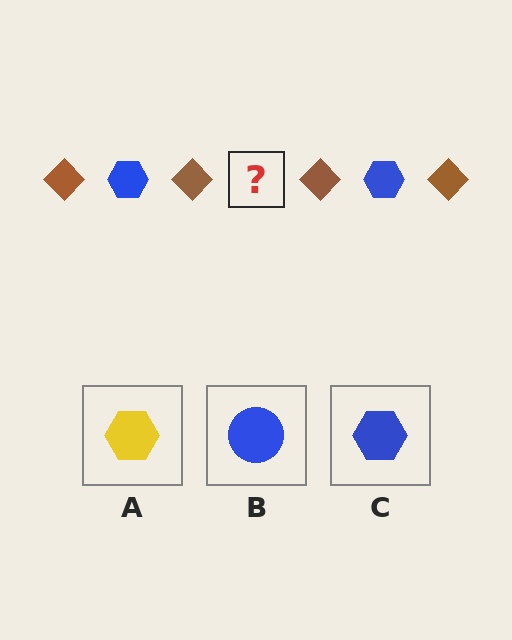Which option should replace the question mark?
Option C.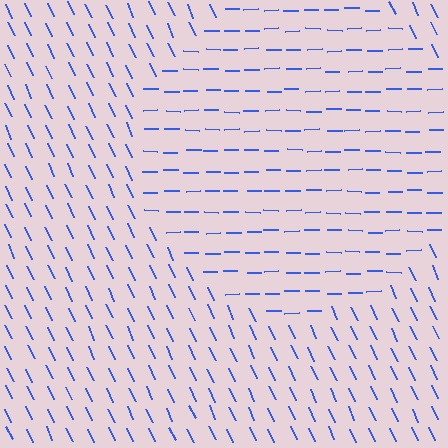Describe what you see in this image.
The image is filled with small blue line segments. A circle region in the image has lines oriented differently from the surrounding lines, creating a visible texture boundary.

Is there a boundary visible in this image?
Yes, there is a texture boundary formed by a change in line orientation.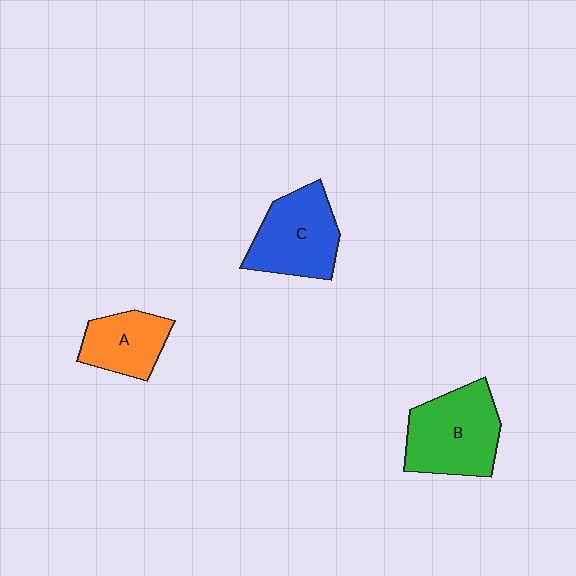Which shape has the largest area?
Shape B (green).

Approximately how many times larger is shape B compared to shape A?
Approximately 1.6 times.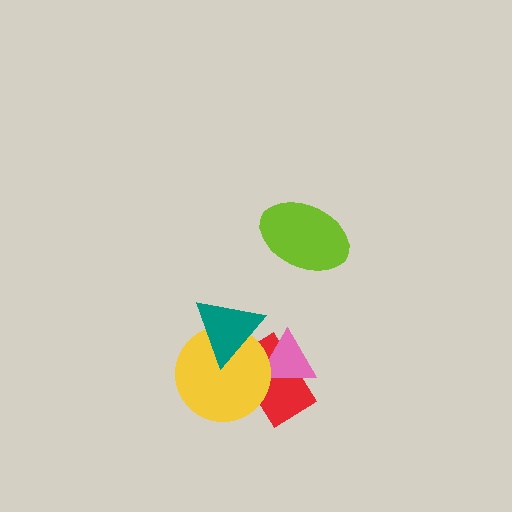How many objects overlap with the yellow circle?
3 objects overlap with the yellow circle.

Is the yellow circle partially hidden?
Yes, it is partially covered by another shape.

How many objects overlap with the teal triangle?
2 objects overlap with the teal triangle.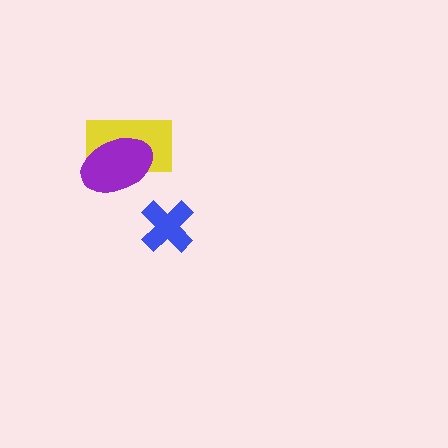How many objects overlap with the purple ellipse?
1 object overlaps with the purple ellipse.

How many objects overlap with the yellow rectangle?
1 object overlaps with the yellow rectangle.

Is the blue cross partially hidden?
No, no other shape covers it.